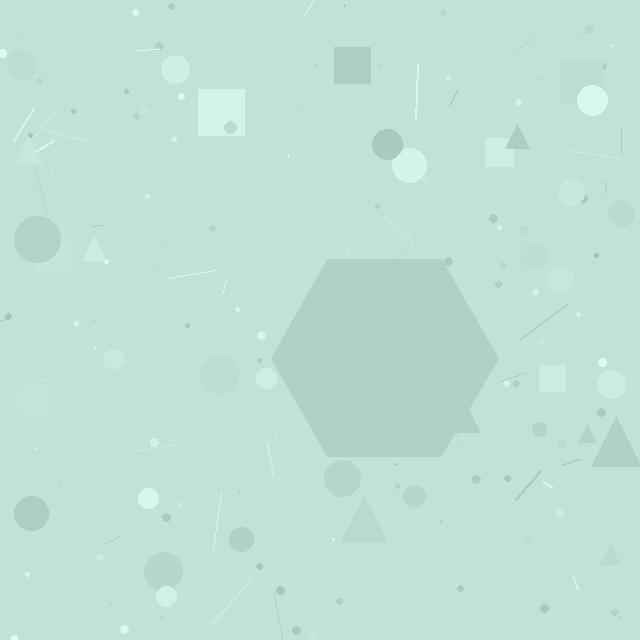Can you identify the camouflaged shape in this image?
The camouflaged shape is a hexagon.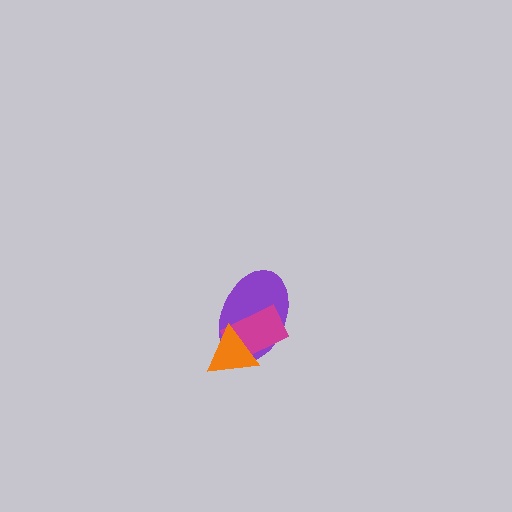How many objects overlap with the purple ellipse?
2 objects overlap with the purple ellipse.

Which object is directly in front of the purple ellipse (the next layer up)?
The magenta rectangle is directly in front of the purple ellipse.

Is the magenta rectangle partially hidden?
Yes, it is partially covered by another shape.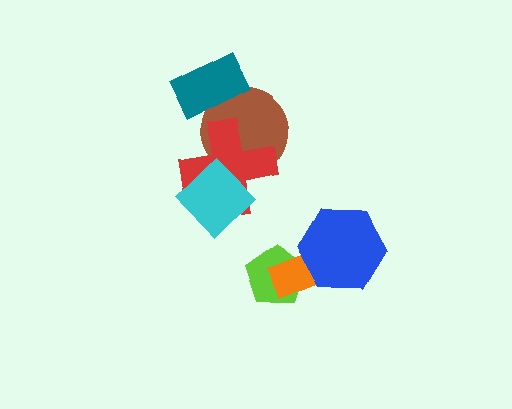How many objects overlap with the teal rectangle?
1 object overlaps with the teal rectangle.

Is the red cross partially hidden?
Yes, it is partially covered by another shape.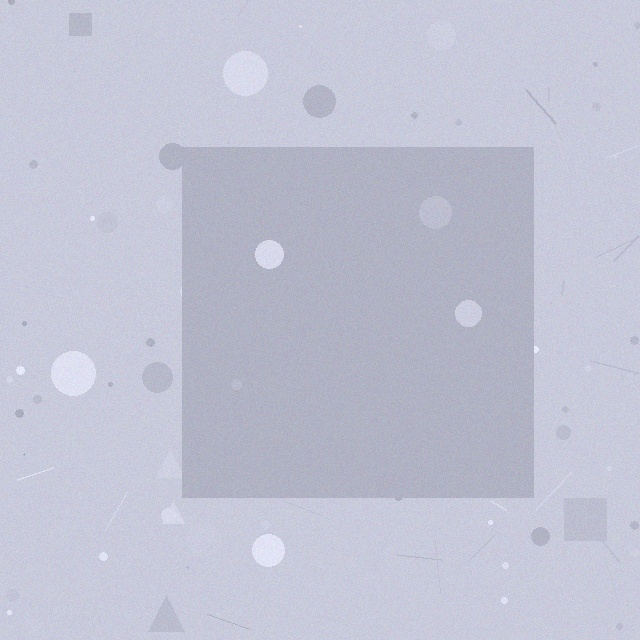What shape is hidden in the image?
A square is hidden in the image.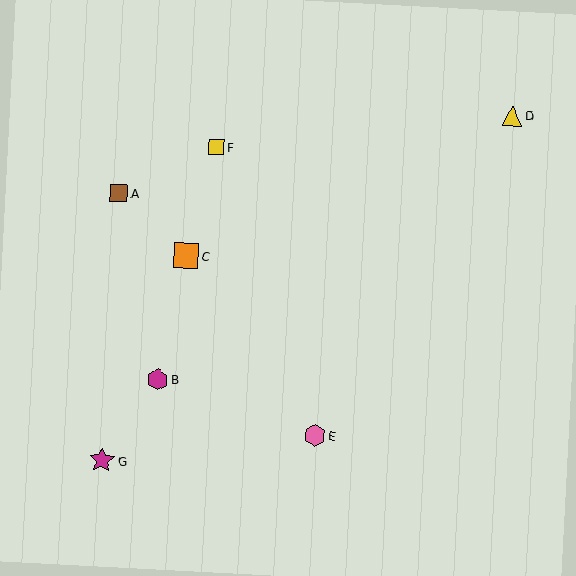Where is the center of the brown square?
The center of the brown square is at (119, 193).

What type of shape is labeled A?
Shape A is a brown square.